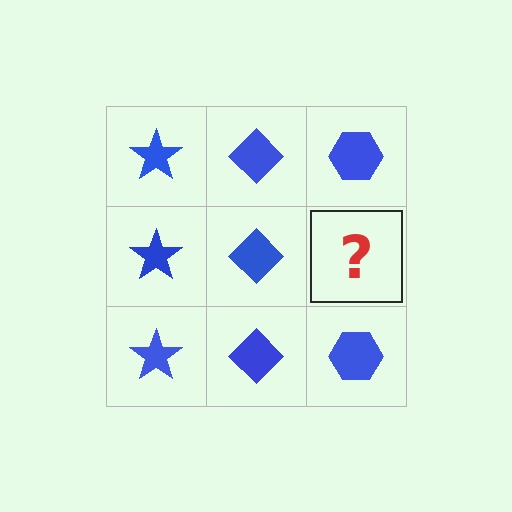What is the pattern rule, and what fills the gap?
The rule is that each column has a consistent shape. The gap should be filled with a blue hexagon.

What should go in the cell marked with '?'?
The missing cell should contain a blue hexagon.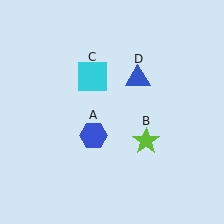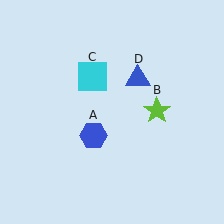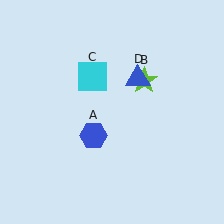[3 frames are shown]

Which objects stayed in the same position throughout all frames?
Blue hexagon (object A) and cyan square (object C) and blue triangle (object D) remained stationary.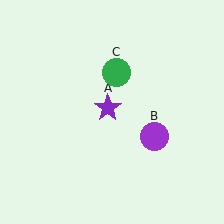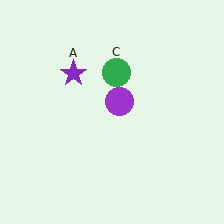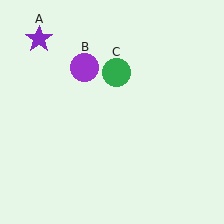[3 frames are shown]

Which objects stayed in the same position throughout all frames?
Green circle (object C) remained stationary.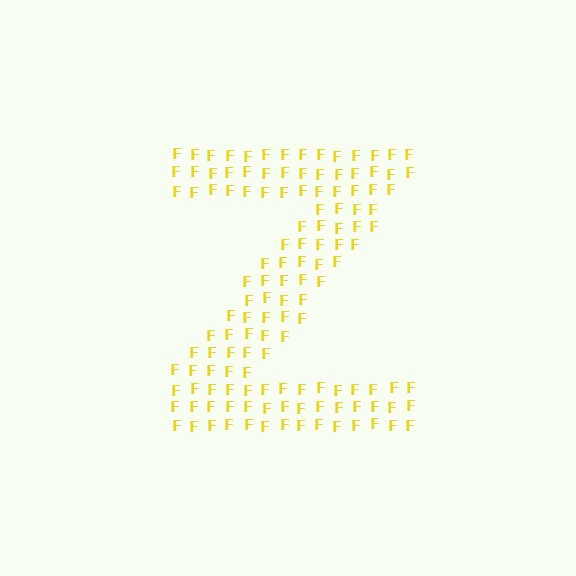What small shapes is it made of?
It is made of small letter F's.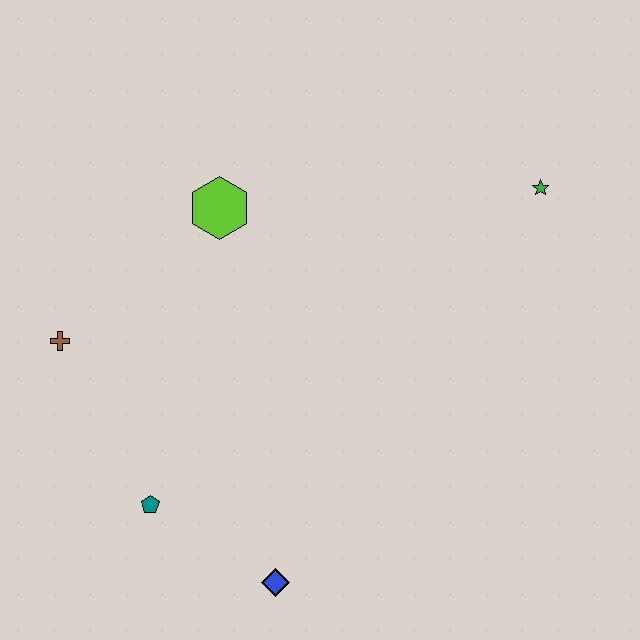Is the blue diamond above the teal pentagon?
No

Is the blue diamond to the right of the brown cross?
Yes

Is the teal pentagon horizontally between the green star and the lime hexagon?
No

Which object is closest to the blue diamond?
The teal pentagon is closest to the blue diamond.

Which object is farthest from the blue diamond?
The green star is farthest from the blue diamond.